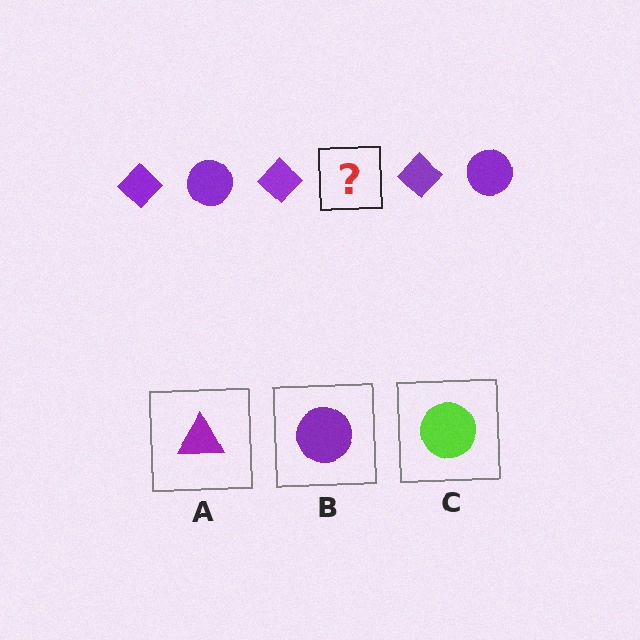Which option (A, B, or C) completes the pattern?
B.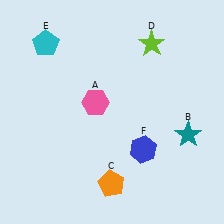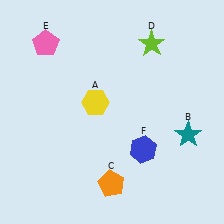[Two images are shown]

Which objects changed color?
A changed from pink to yellow. E changed from cyan to pink.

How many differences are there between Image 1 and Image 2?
There are 2 differences between the two images.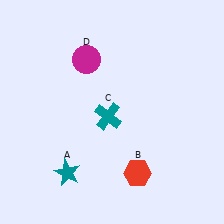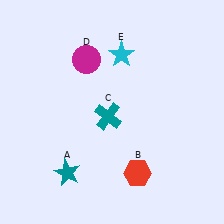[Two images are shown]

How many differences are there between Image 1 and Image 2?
There is 1 difference between the two images.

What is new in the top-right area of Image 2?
A cyan star (E) was added in the top-right area of Image 2.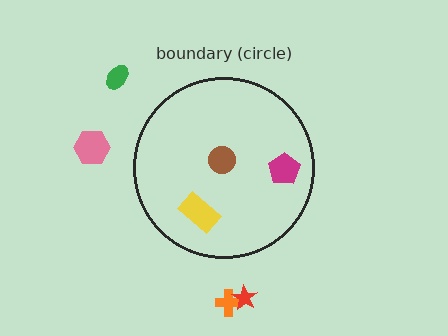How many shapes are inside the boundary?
3 inside, 4 outside.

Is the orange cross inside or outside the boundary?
Outside.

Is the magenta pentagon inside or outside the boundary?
Inside.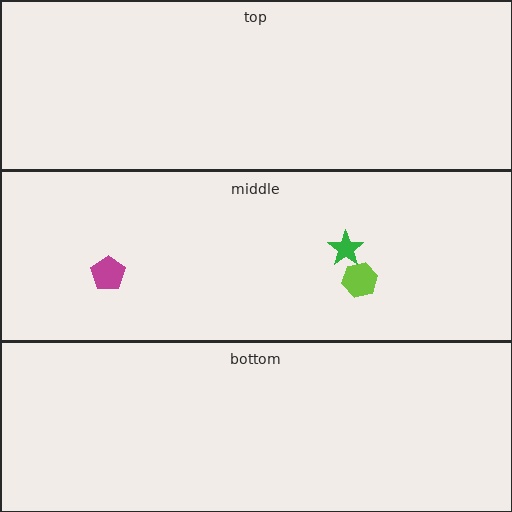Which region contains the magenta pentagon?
The middle region.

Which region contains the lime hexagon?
The middle region.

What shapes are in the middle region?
The magenta pentagon, the lime hexagon, the green star.